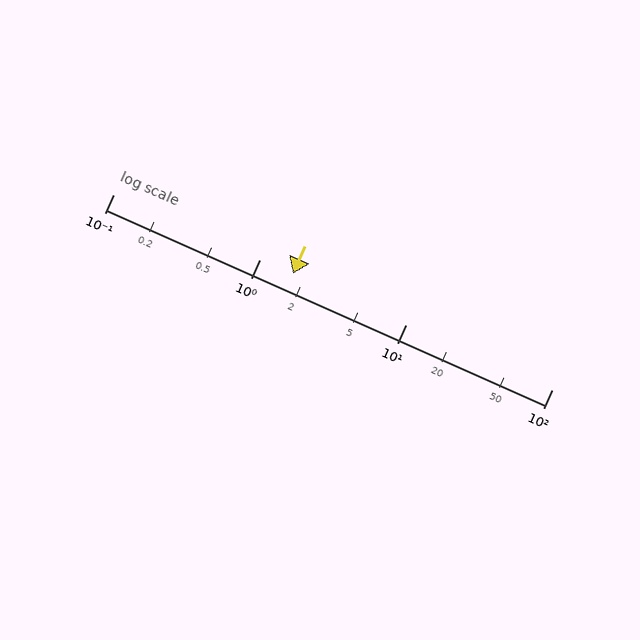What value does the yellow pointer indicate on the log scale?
The pointer indicates approximately 1.7.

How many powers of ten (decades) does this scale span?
The scale spans 3 decades, from 0.1 to 100.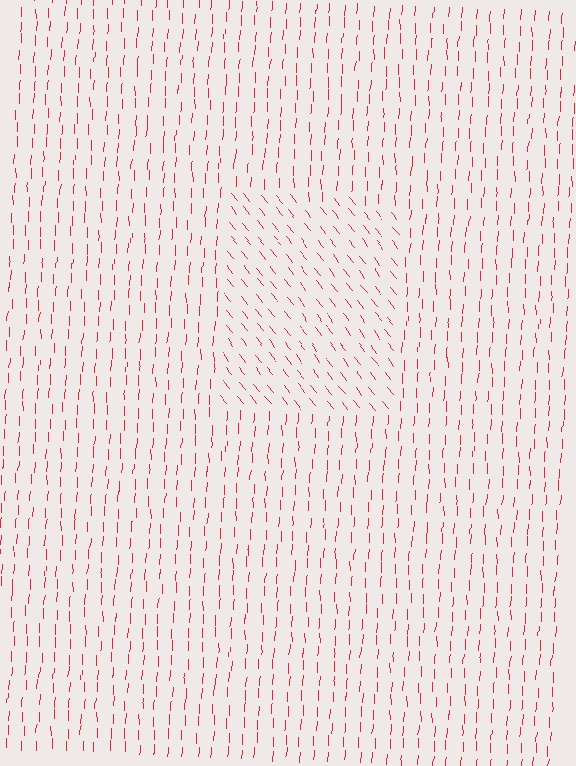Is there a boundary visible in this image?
Yes, there is a texture boundary formed by a change in line orientation.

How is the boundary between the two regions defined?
The boundary is defined purely by a change in line orientation (approximately 39 degrees difference). All lines are the same color and thickness.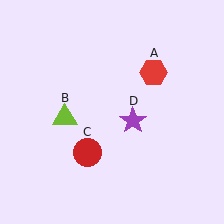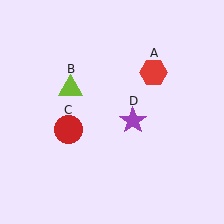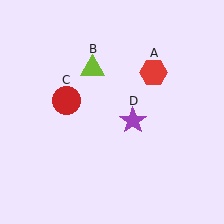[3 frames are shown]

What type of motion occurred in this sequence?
The lime triangle (object B), red circle (object C) rotated clockwise around the center of the scene.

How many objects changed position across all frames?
2 objects changed position: lime triangle (object B), red circle (object C).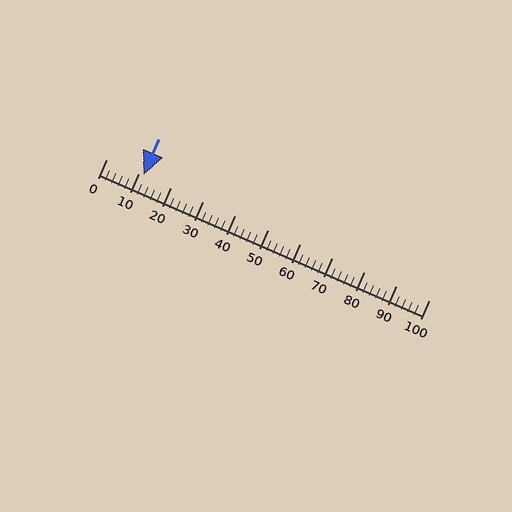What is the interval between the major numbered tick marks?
The major tick marks are spaced 10 units apart.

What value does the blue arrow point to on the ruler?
The blue arrow points to approximately 11.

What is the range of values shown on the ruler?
The ruler shows values from 0 to 100.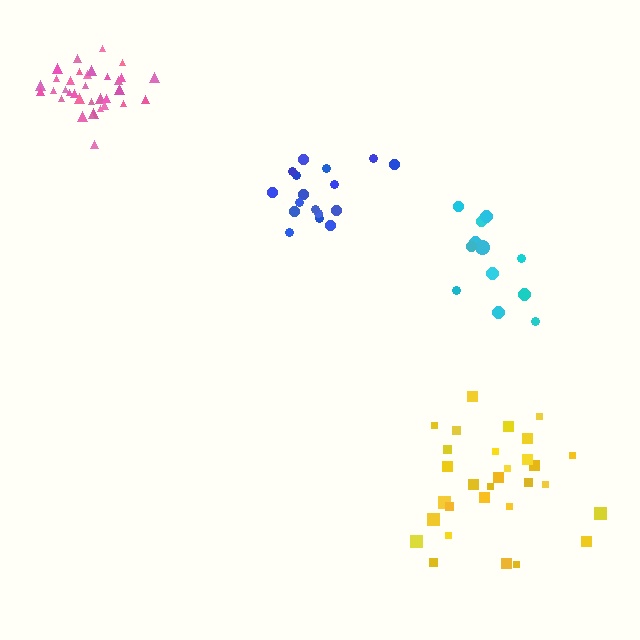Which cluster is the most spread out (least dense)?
Yellow.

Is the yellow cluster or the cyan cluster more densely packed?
Cyan.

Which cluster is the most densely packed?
Pink.